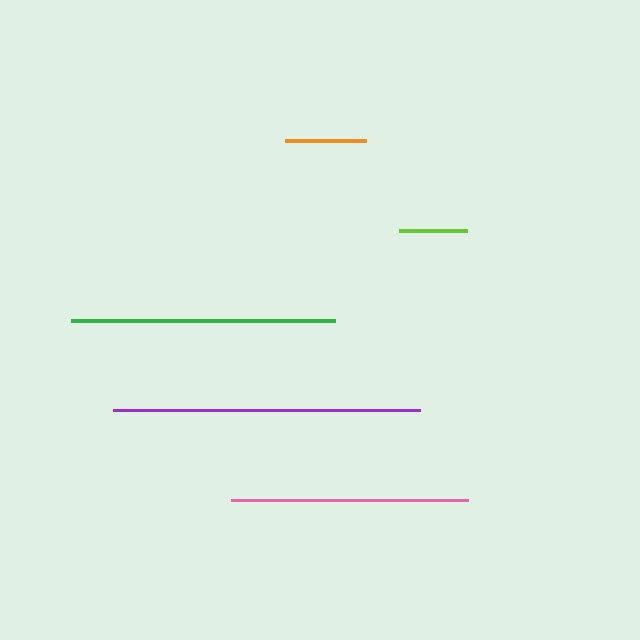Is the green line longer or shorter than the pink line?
The green line is longer than the pink line.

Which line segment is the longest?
The purple line is the longest at approximately 307 pixels.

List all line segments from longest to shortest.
From longest to shortest: purple, green, pink, orange, lime.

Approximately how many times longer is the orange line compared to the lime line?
The orange line is approximately 1.2 times the length of the lime line.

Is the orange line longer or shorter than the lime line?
The orange line is longer than the lime line.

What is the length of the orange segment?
The orange segment is approximately 81 pixels long.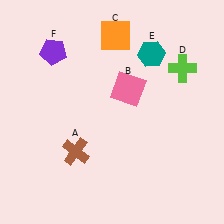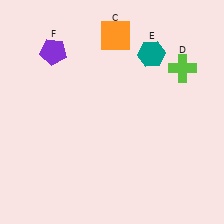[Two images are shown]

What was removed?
The brown cross (A), the pink square (B) were removed in Image 2.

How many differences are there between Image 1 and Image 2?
There are 2 differences between the two images.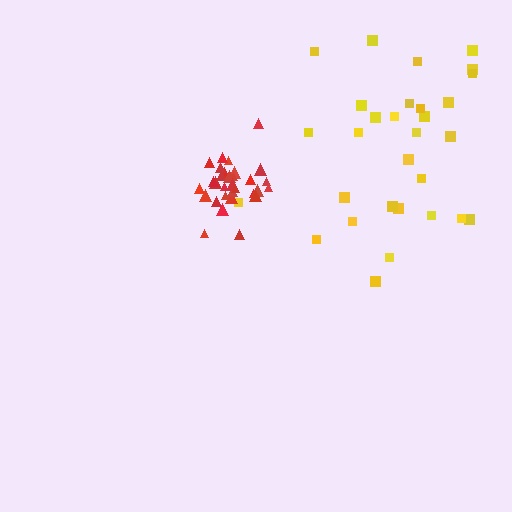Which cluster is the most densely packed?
Red.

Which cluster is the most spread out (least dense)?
Yellow.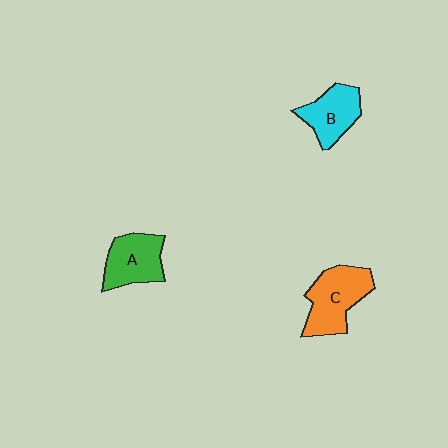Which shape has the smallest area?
Shape B (cyan).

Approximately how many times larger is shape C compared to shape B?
Approximately 1.3 times.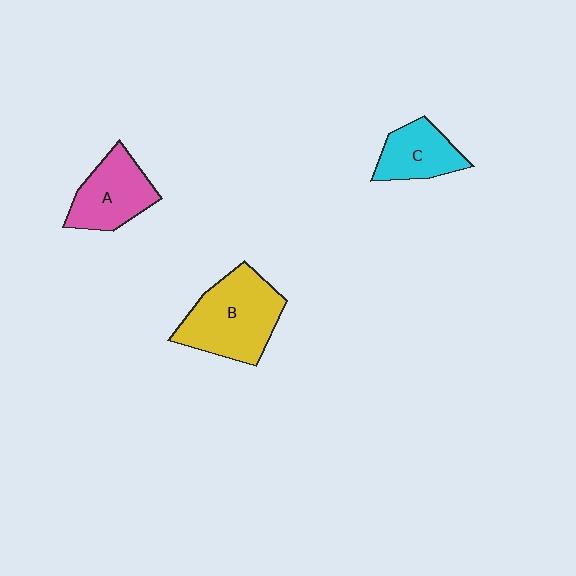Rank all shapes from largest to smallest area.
From largest to smallest: B (yellow), A (pink), C (cyan).